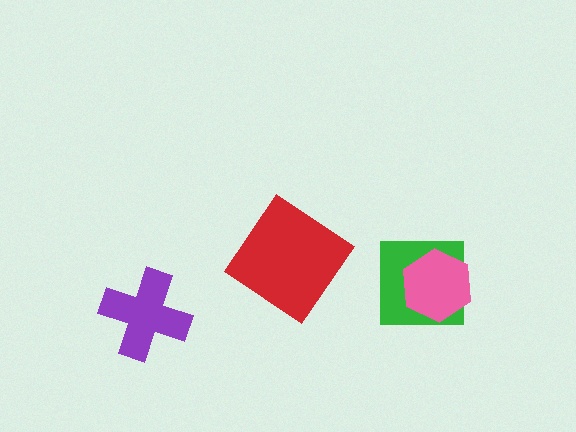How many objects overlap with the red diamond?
0 objects overlap with the red diamond.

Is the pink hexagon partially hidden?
No, no other shape covers it.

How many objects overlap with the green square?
1 object overlaps with the green square.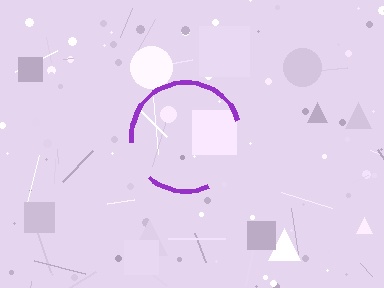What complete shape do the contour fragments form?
The contour fragments form a circle.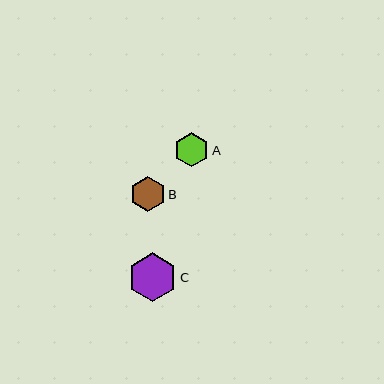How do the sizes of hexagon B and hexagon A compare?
Hexagon B and hexagon A are approximately the same size.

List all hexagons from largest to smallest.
From largest to smallest: C, B, A.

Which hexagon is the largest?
Hexagon C is the largest with a size of approximately 49 pixels.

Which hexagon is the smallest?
Hexagon A is the smallest with a size of approximately 34 pixels.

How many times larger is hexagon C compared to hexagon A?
Hexagon C is approximately 1.4 times the size of hexagon A.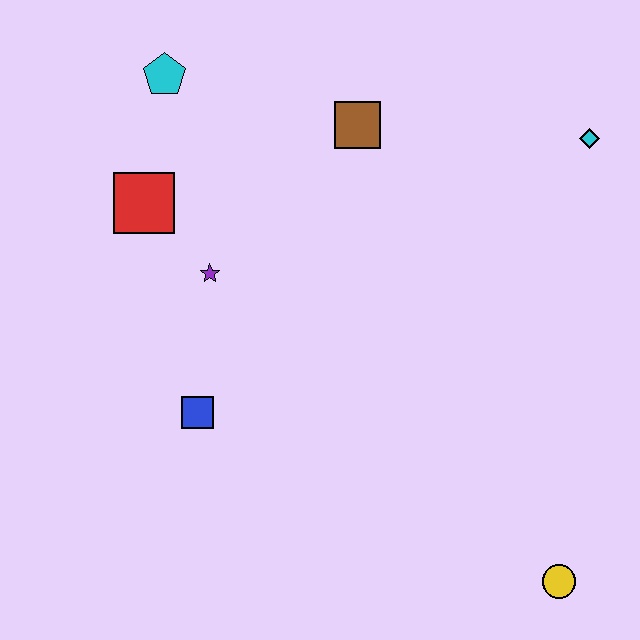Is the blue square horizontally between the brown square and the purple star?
No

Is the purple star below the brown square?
Yes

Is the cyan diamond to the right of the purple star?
Yes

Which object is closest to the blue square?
The purple star is closest to the blue square.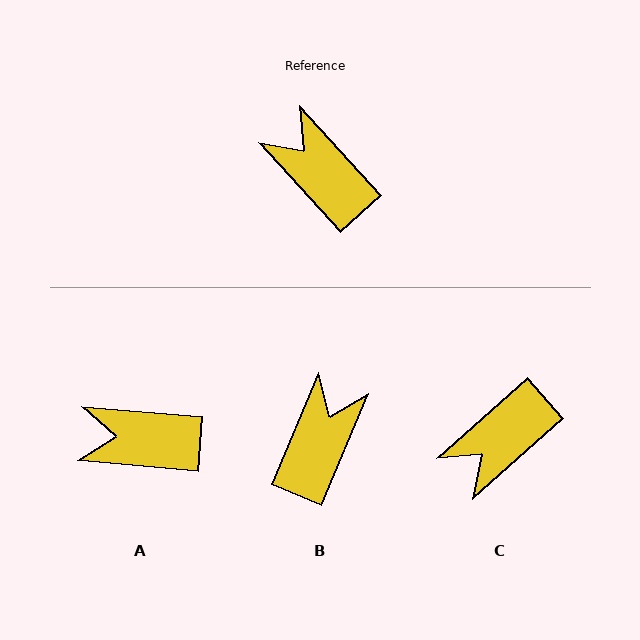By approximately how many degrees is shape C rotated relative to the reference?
Approximately 89 degrees counter-clockwise.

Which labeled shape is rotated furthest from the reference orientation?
C, about 89 degrees away.